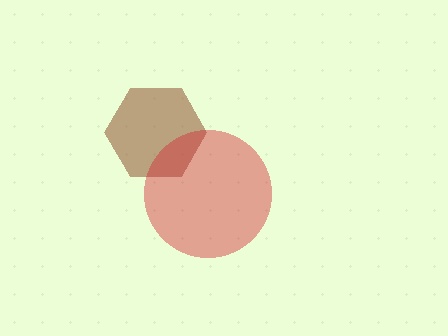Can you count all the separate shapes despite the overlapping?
Yes, there are 2 separate shapes.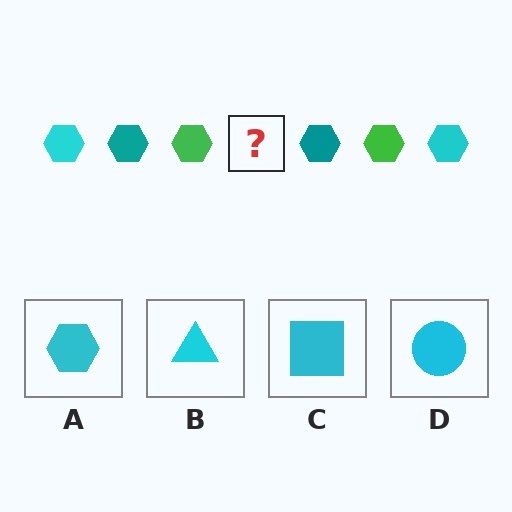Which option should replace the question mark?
Option A.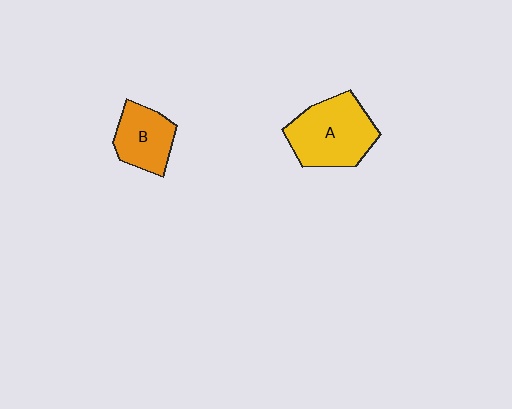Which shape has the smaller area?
Shape B (orange).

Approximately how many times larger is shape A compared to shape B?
Approximately 1.5 times.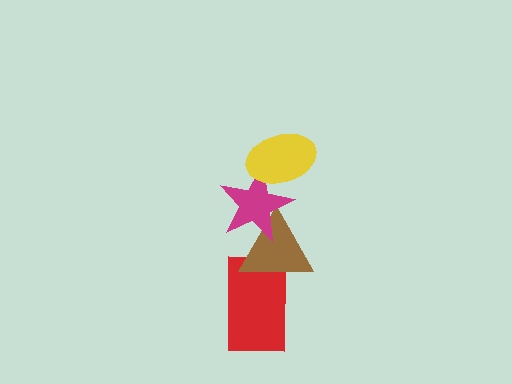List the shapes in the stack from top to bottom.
From top to bottom: the yellow ellipse, the magenta star, the brown triangle, the red rectangle.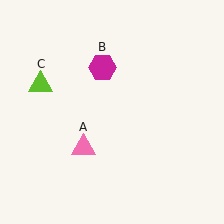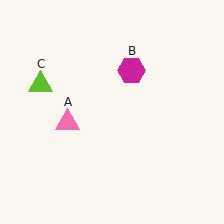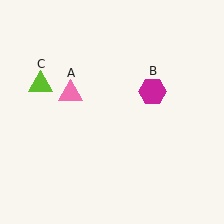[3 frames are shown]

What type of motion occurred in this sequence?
The pink triangle (object A), magenta hexagon (object B) rotated clockwise around the center of the scene.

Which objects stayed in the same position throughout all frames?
Lime triangle (object C) remained stationary.